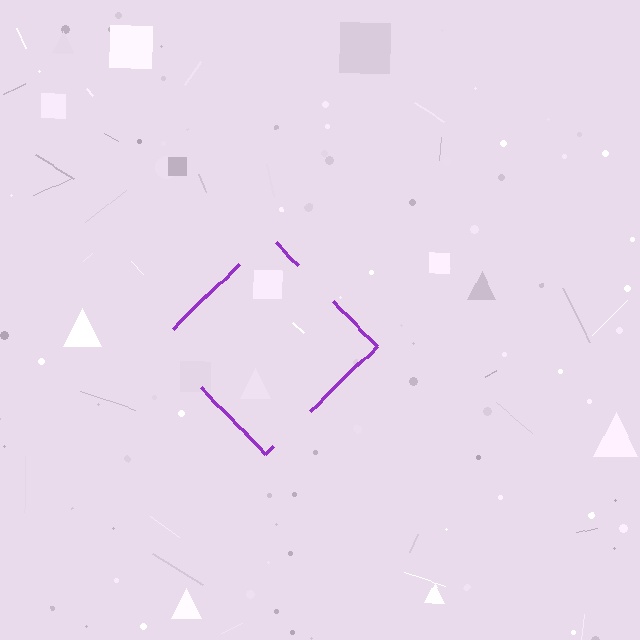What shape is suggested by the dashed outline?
The dashed outline suggests a diamond.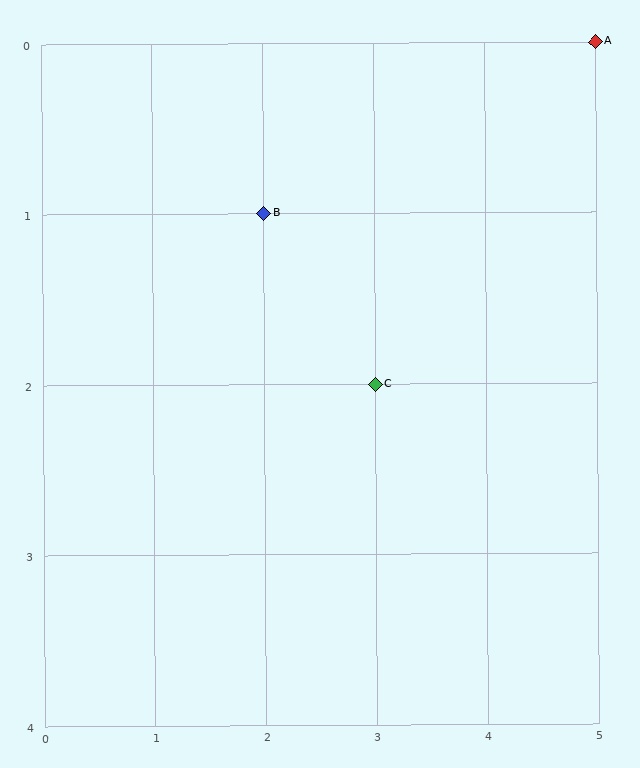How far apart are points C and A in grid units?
Points C and A are 2 columns and 2 rows apart (about 2.8 grid units diagonally).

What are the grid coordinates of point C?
Point C is at grid coordinates (3, 2).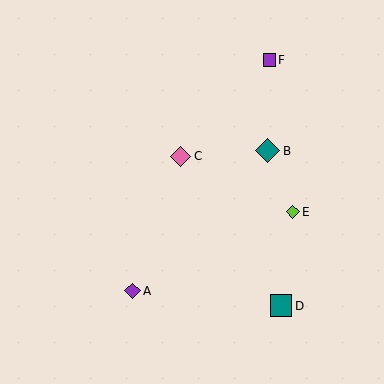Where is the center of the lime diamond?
The center of the lime diamond is at (293, 212).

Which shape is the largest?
The teal diamond (labeled B) is the largest.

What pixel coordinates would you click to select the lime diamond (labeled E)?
Click at (293, 212) to select the lime diamond E.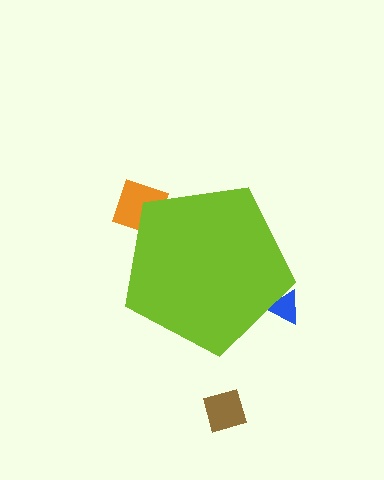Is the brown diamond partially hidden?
No, the brown diamond is fully visible.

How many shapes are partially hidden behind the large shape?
2 shapes are partially hidden.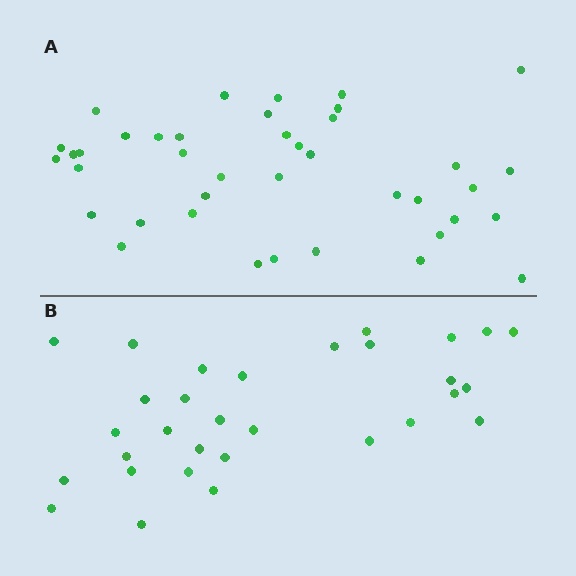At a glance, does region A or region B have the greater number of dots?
Region A (the top region) has more dots.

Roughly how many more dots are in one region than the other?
Region A has roughly 8 or so more dots than region B.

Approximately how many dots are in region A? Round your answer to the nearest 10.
About 40 dots.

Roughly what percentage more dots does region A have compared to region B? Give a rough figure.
About 30% more.